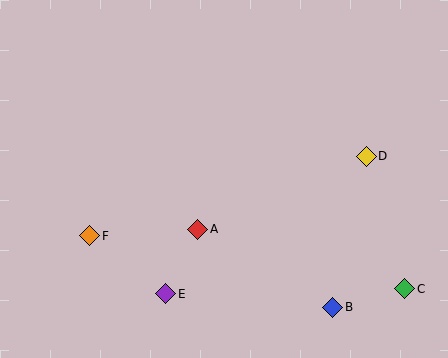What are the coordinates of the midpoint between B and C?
The midpoint between B and C is at (369, 298).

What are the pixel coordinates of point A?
Point A is at (198, 229).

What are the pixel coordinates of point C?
Point C is at (405, 289).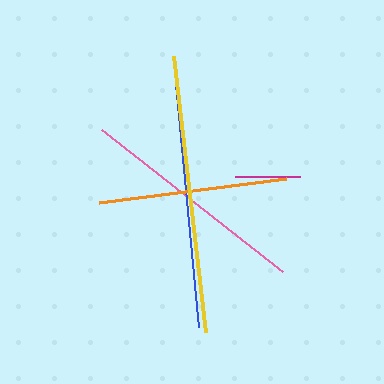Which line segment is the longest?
The yellow line is the longest at approximately 277 pixels.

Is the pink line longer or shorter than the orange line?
The pink line is longer than the orange line.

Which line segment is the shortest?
The magenta line is the shortest at approximately 65 pixels.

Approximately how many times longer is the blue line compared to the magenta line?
The blue line is approximately 3.8 times the length of the magenta line.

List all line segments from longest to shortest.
From longest to shortest: yellow, blue, pink, orange, magenta.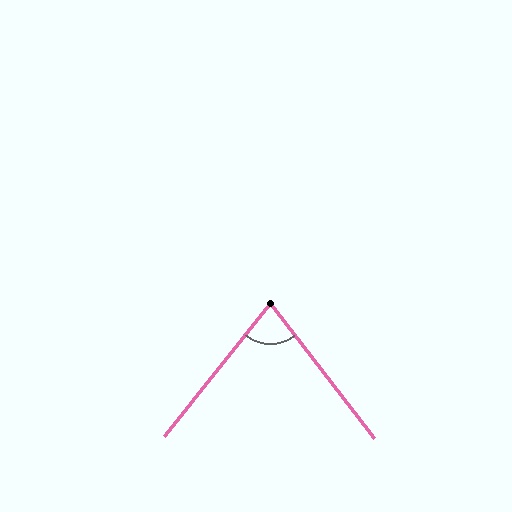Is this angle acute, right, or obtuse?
It is acute.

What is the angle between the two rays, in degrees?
Approximately 76 degrees.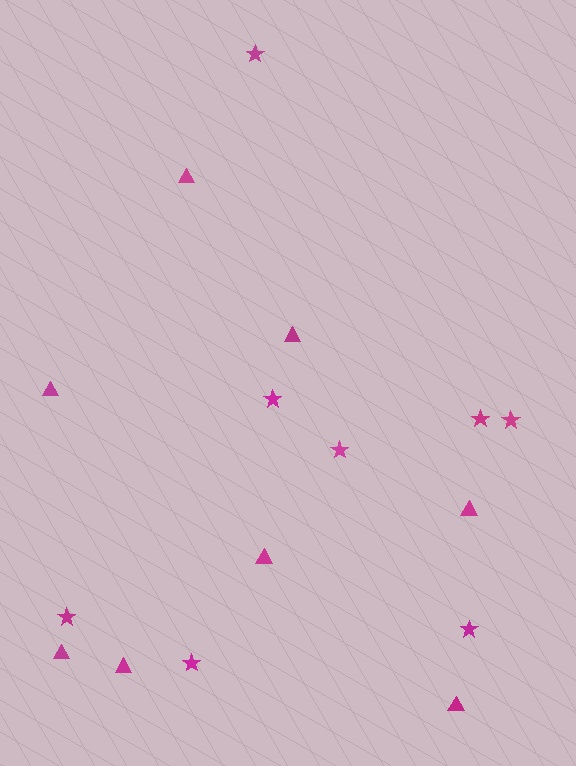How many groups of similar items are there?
There are 2 groups: one group of triangles (8) and one group of stars (8).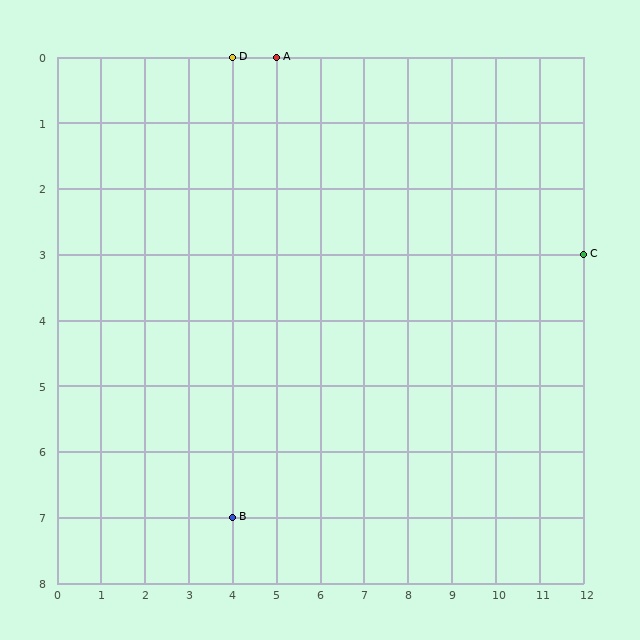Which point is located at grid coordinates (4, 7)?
Point B is at (4, 7).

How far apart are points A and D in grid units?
Points A and D are 1 column apart.